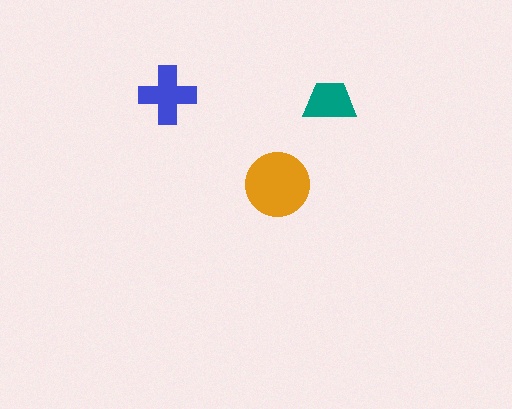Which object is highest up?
The blue cross is topmost.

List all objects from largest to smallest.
The orange circle, the blue cross, the teal trapezoid.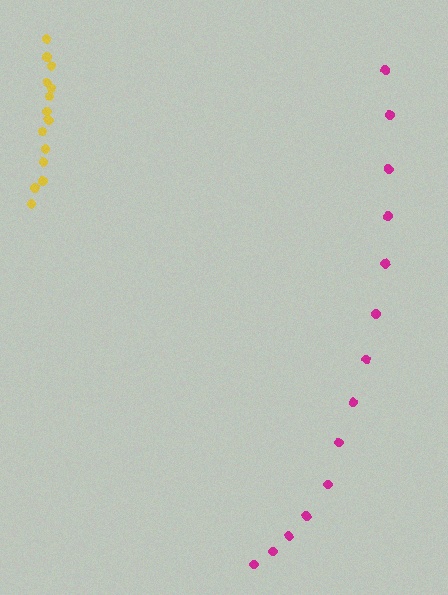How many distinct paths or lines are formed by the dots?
There are 2 distinct paths.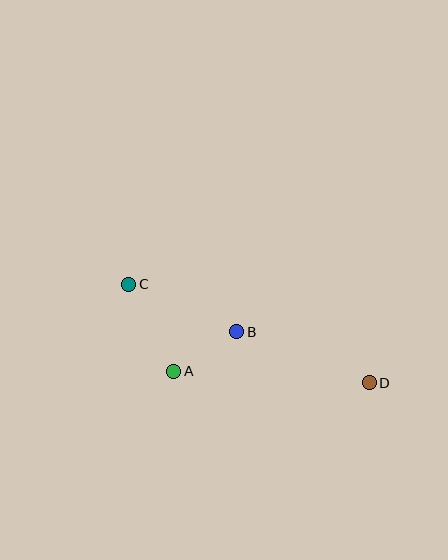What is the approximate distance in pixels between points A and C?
The distance between A and C is approximately 98 pixels.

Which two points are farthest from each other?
Points C and D are farthest from each other.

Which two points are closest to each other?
Points A and B are closest to each other.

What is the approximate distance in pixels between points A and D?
The distance between A and D is approximately 196 pixels.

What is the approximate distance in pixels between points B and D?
The distance between B and D is approximately 142 pixels.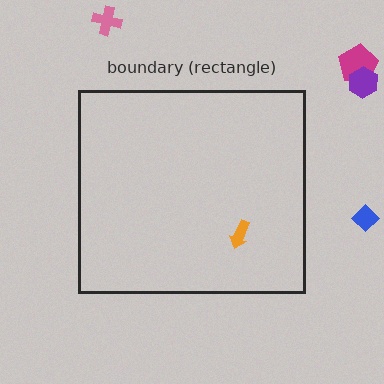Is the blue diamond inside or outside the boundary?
Outside.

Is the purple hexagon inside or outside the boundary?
Outside.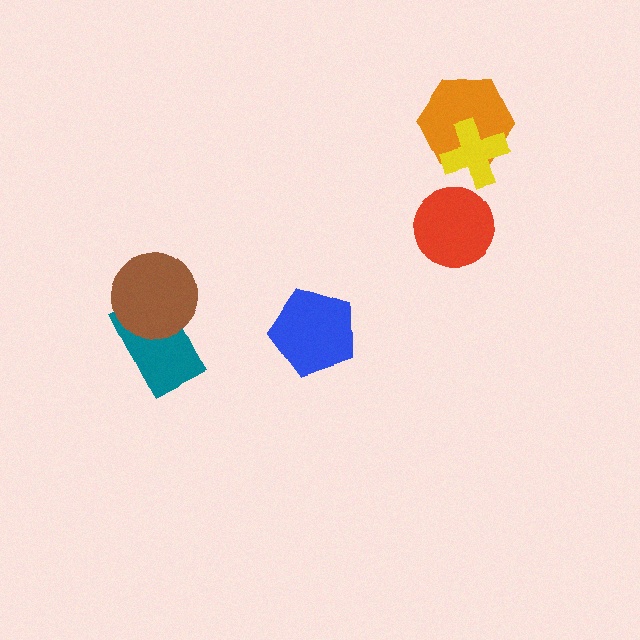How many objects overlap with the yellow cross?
1 object overlaps with the yellow cross.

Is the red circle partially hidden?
No, no other shape covers it.